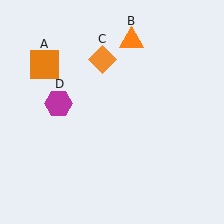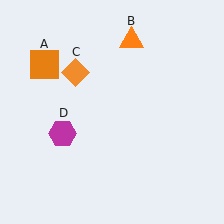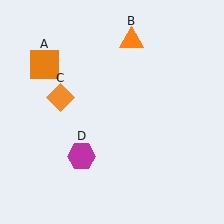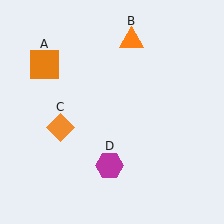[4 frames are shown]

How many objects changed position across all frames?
2 objects changed position: orange diamond (object C), magenta hexagon (object D).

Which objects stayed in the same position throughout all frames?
Orange square (object A) and orange triangle (object B) remained stationary.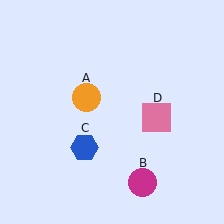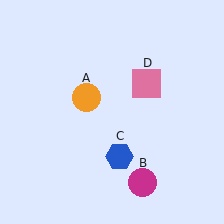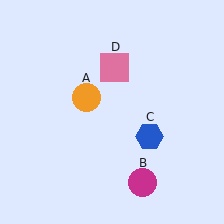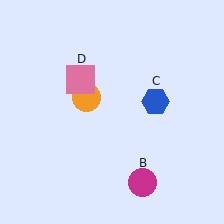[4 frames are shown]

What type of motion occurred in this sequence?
The blue hexagon (object C), pink square (object D) rotated counterclockwise around the center of the scene.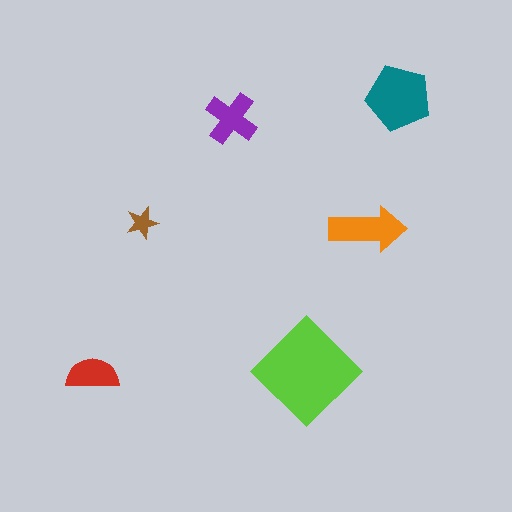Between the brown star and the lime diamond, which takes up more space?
The lime diamond.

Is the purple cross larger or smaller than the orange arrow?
Smaller.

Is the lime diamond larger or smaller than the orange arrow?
Larger.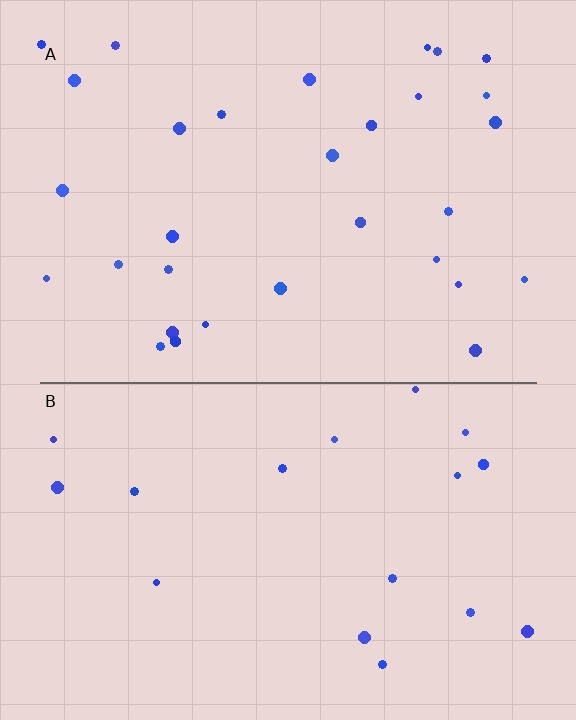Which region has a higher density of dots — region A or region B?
A (the top).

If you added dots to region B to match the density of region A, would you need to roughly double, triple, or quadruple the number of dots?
Approximately double.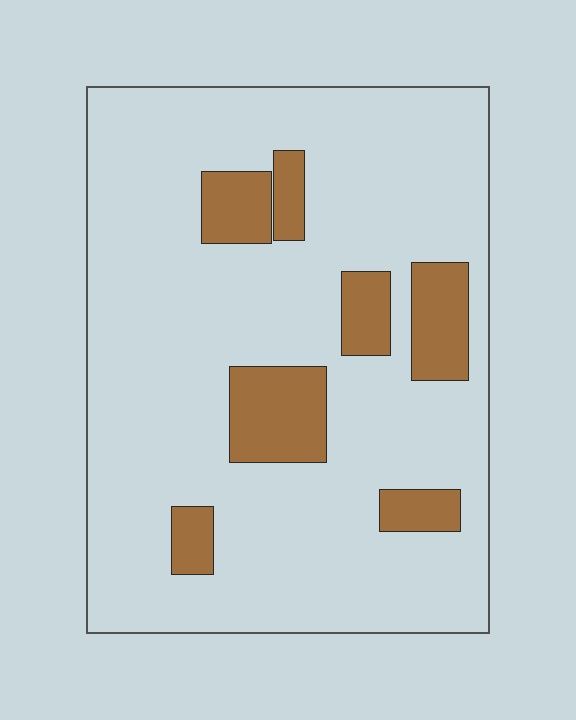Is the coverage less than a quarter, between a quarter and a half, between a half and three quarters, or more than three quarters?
Less than a quarter.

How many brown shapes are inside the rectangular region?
7.